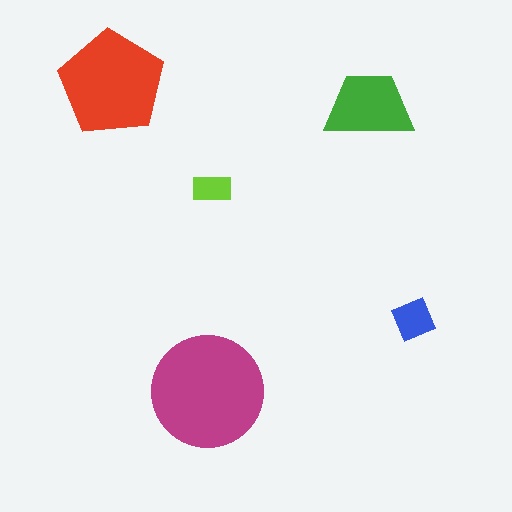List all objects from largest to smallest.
The magenta circle, the red pentagon, the green trapezoid, the blue diamond, the lime rectangle.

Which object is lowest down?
The magenta circle is bottommost.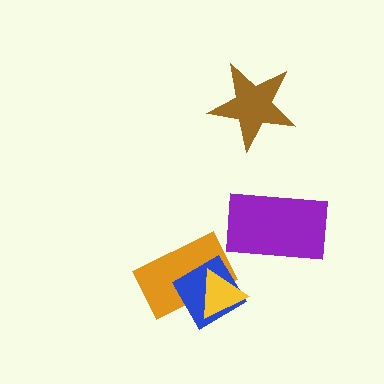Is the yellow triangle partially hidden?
No, no other shape covers it.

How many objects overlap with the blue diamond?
2 objects overlap with the blue diamond.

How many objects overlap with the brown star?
0 objects overlap with the brown star.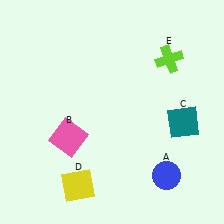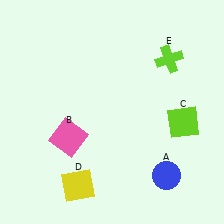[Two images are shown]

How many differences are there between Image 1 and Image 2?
There is 1 difference between the two images.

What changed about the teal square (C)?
In Image 1, C is teal. In Image 2, it changed to lime.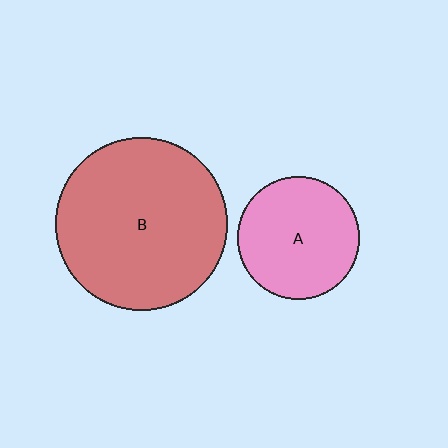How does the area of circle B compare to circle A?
Approximately 2.0 times.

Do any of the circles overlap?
No, none of the circles overlap.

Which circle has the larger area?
Circle B (red).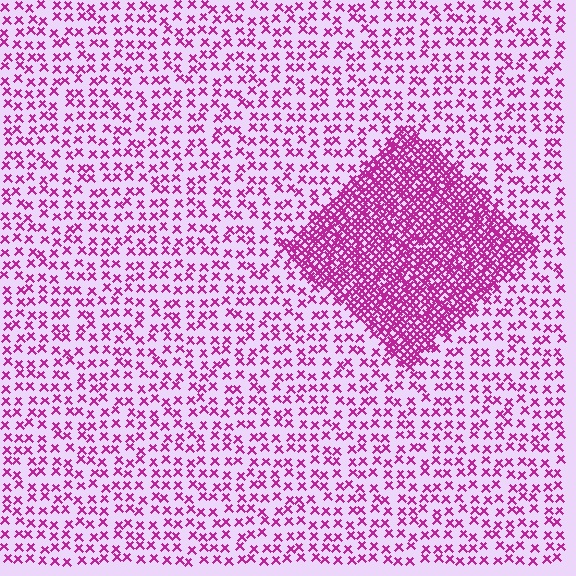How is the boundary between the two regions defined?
The boundary is defined by a change in element density (approximately 3.1x ratio). All elements are the same color, size, and shape.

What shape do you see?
I see a diamond.